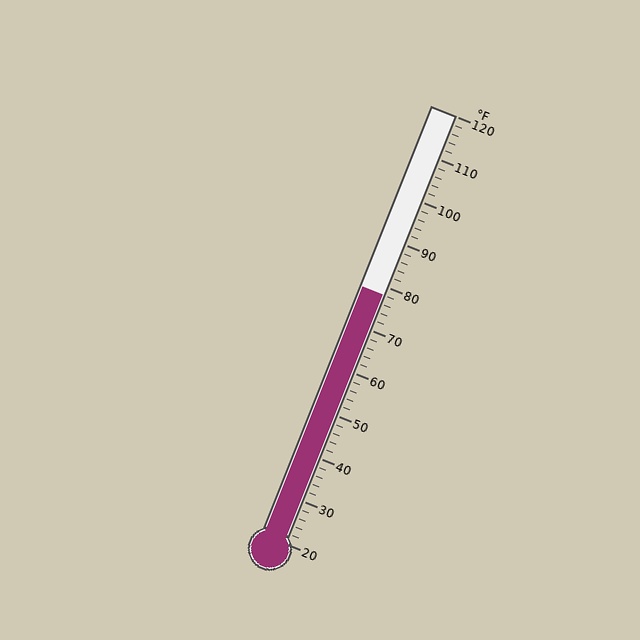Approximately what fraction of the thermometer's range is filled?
The thermometer is filled to approximately 60% of its range.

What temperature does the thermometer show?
The thermometer shows approximately 78°F.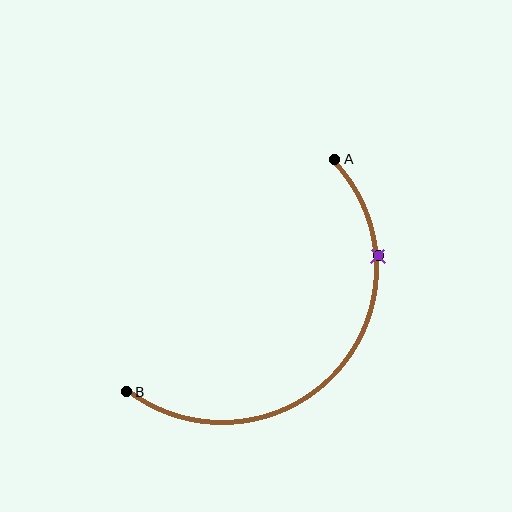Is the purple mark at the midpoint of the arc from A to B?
No. The purple mark lies on the arc but is closer to endpoint A. The arc midpoint would be at the point on the curve equidistant along the arc from both A and B.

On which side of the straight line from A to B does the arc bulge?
The arc bulges below and to the right of the straight line connecting A and B.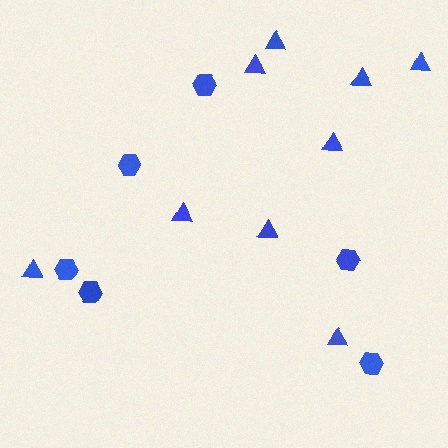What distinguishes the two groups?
There are 2 groups: one group of hexagons (6) and one group of triangles (9).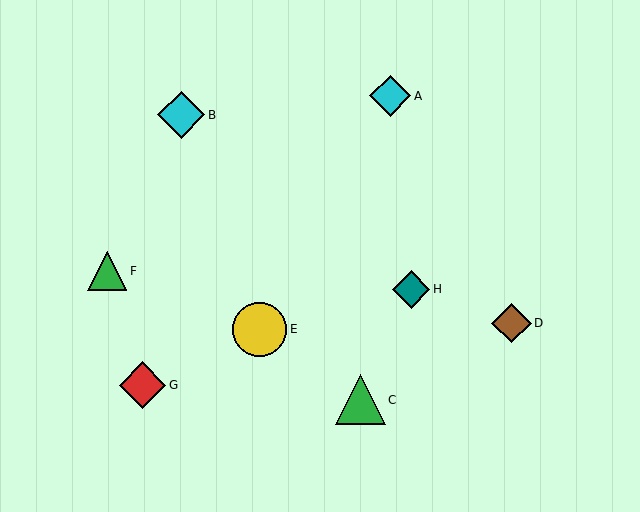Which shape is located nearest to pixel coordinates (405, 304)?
The teal diamond (labeled H) at (411, 289) is nearest to that location.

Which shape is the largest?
The yellow circle (labeled E) is the largest.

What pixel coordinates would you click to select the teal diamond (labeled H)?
Click at (411, 289) to select the teal diamond H.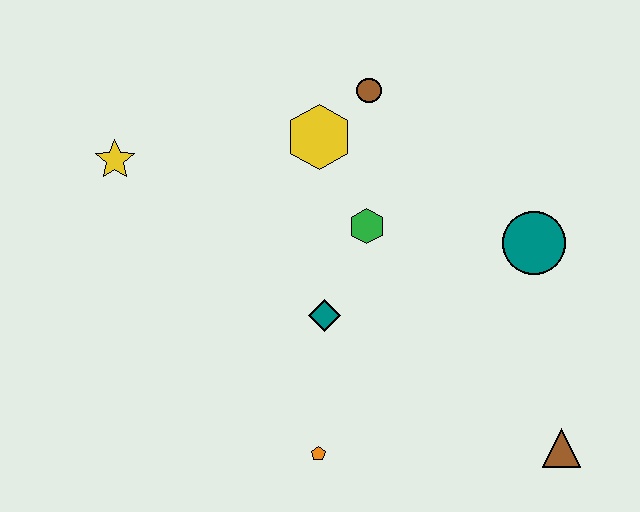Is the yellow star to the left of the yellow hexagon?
Yes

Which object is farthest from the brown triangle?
The yellow star is farthest from the brown triangle.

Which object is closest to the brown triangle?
The teal circle is closest to the brown triangle.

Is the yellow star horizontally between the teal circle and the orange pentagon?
No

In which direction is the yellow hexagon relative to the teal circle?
The yellow hexagon is to the left of the teal circle.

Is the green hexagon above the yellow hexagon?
No